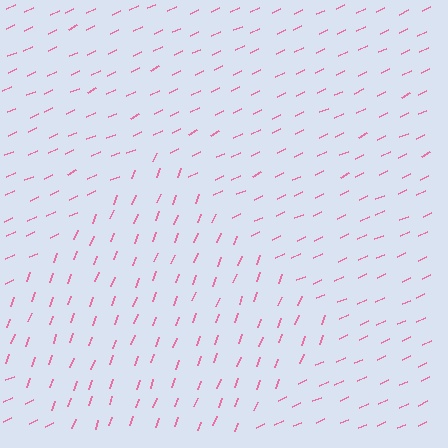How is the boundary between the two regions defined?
The boundary is defined purely by a change in line orientation (approximately 45 degrees difference). All lines are the same color and thickness.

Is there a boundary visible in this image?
Yes, there is a texture boundary formed by a change in line orientation.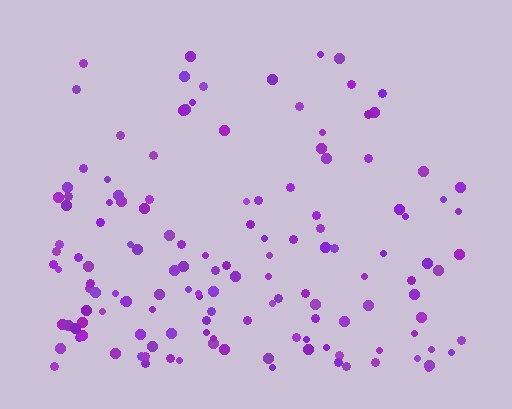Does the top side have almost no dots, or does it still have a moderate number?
Still a moderate number, just noticeably fewer than the bottom.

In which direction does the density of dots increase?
From top to bottom, with the bottom side densest.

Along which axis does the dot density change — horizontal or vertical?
Vertical.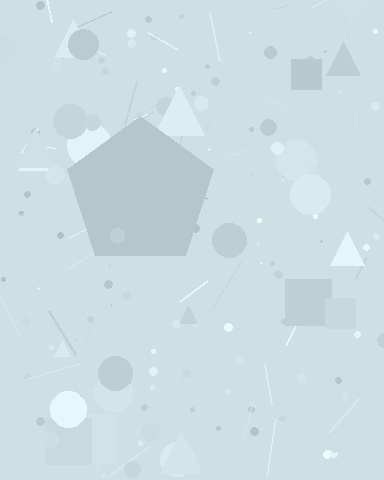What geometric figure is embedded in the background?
A pentagon is embedded in the background.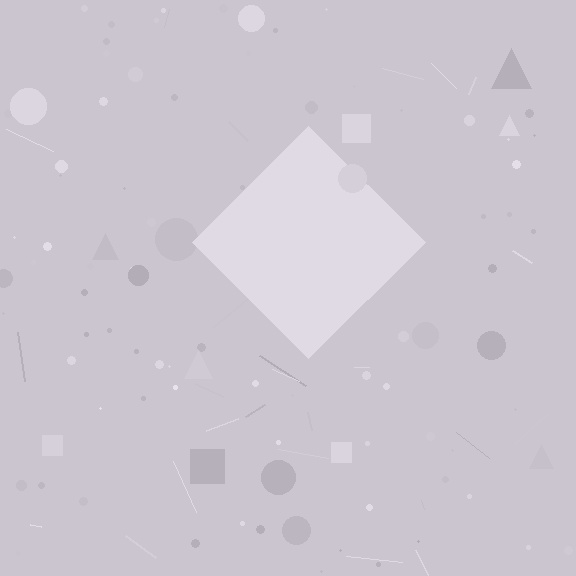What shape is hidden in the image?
A diamond is hidden in the image.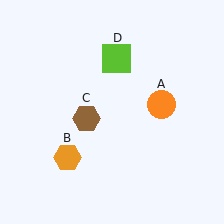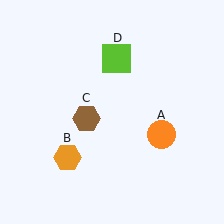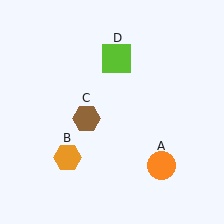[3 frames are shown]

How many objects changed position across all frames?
1 object changed position: orange circle (object A).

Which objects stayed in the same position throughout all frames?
Orange hexagon (object B) and brown hexagon (object C) and lime square (object D) remained stationary.